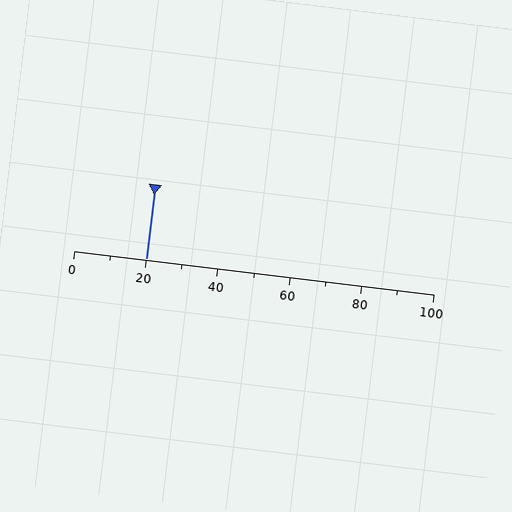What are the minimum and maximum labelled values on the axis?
The axis runs from 0 to 100.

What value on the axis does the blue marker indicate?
The marker indicates approximately 20.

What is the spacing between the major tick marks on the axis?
The major ticks are spaced 20 apart.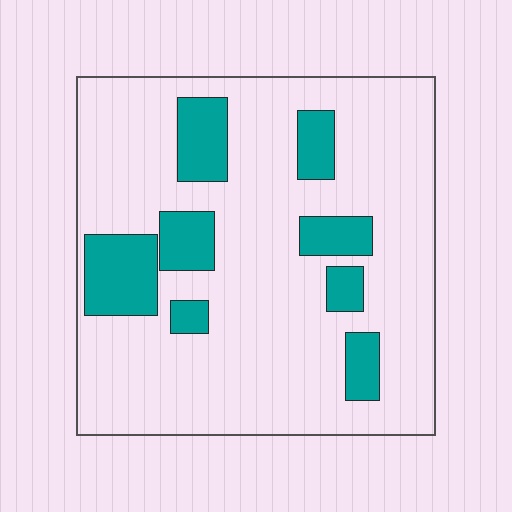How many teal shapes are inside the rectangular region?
8.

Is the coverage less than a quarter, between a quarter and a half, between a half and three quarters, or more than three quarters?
Less than a quarter.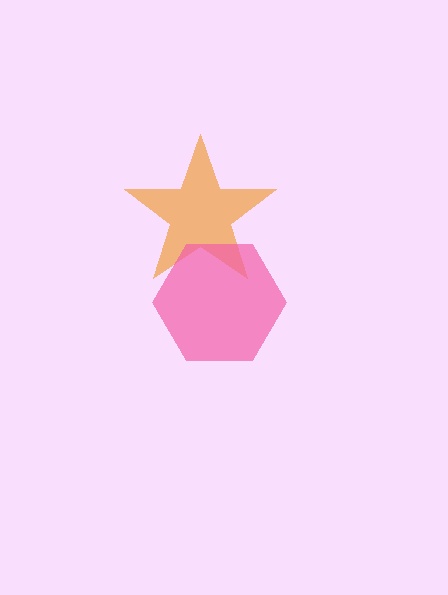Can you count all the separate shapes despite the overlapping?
Yes, there are 2 separate shapes.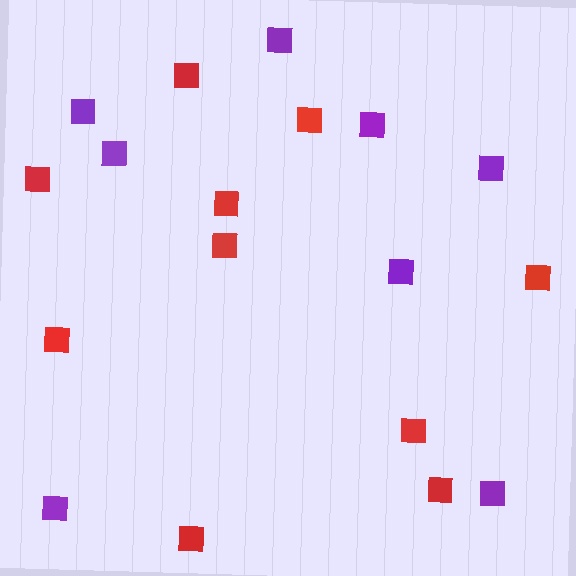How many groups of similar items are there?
There are 2 groups: one group of red squares (10) and one group of purple squares (8).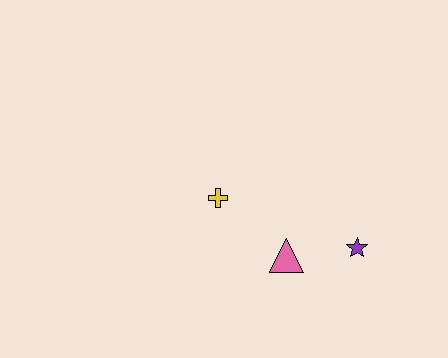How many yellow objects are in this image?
There is 1 yellow object.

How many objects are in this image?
There are 3 objects.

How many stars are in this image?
There is 1 star.